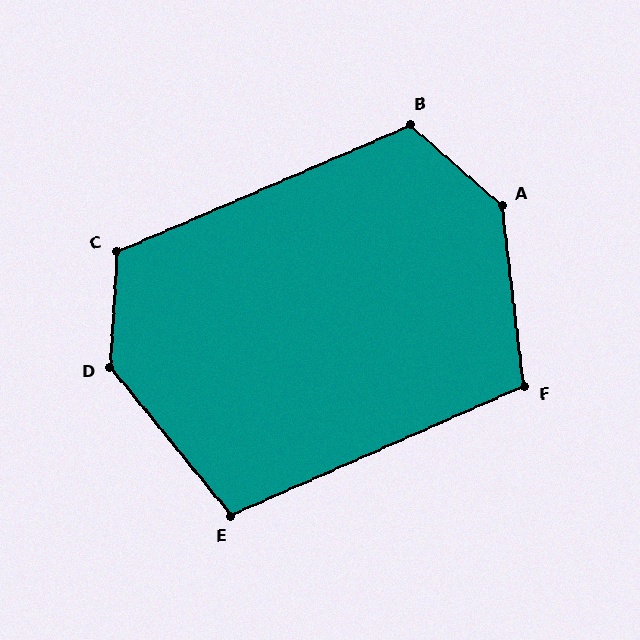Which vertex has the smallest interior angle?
E, at approximately 105 degrees.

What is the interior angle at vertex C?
Approximately 116 degrees (obtuse).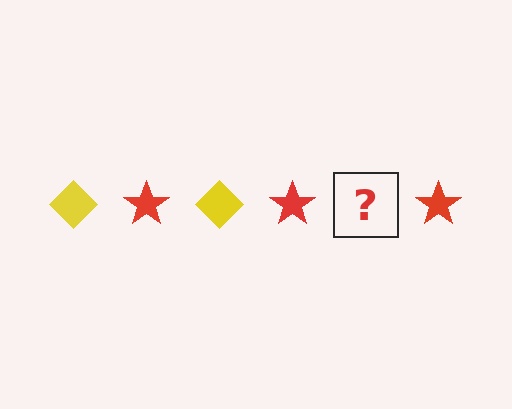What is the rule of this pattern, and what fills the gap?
The rule is that the pattern alternates between yellow diamond and red star. The gap should be filled with a yellow diamond.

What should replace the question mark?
The question mark should be replaced with a yellow diamond.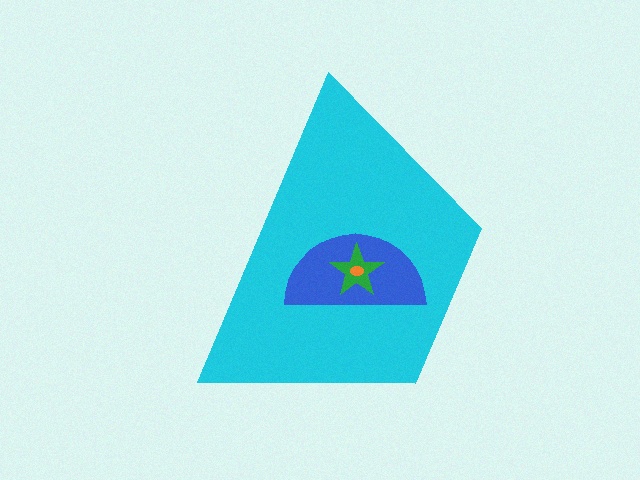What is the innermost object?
The orange ellipse.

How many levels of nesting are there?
4.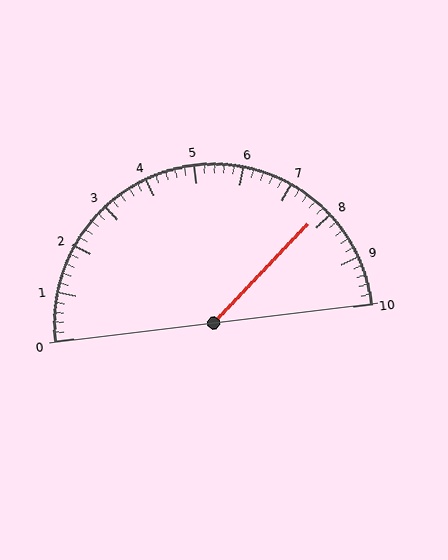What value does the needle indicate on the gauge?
The needle indicates approximately 7.8.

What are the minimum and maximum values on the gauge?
The gauge ranges from 0 to 10.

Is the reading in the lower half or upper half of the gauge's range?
The reading is in the upper half of the range (0 to 10).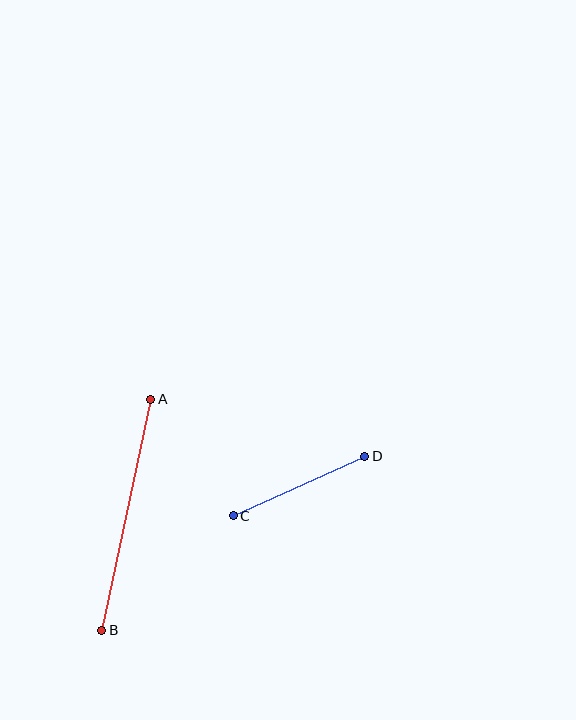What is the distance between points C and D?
The distance is approximately 144 pixels.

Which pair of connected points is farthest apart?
Points A and B are farthest apart.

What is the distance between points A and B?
The distance is approximately 236 pixels.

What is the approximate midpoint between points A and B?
The midpoint is at approximately (126, 515) pixels.